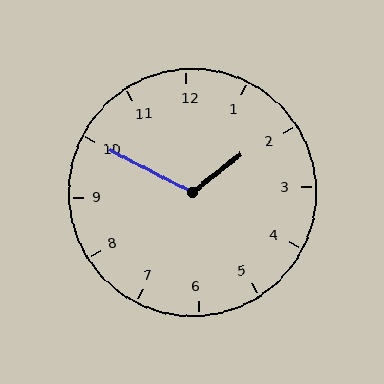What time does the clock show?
1:50.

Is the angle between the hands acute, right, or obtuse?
It is obtuse.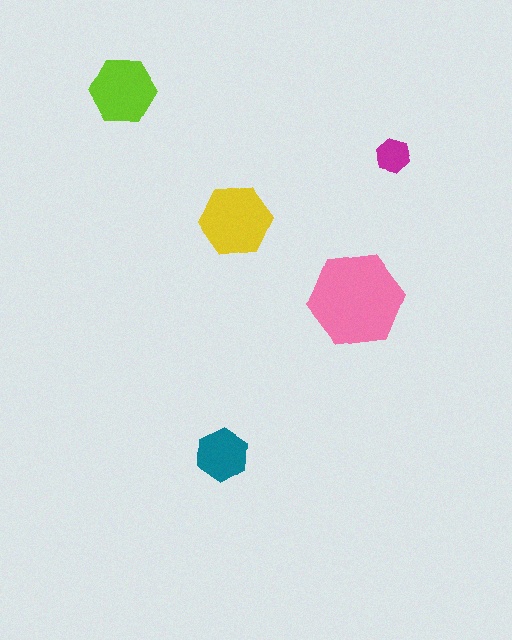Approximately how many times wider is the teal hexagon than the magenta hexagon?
About 1.5 times wider.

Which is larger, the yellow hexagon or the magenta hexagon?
The yellow one.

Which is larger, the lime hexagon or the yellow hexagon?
The yellow one.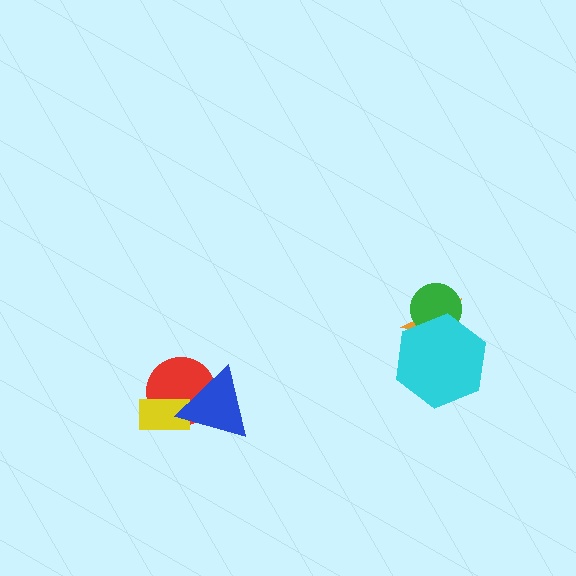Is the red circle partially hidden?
Yes, it is partially covered by another shape.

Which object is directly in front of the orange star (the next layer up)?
The green circle is directly in front of the orange star.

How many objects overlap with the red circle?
2 objects overlap with the red circle.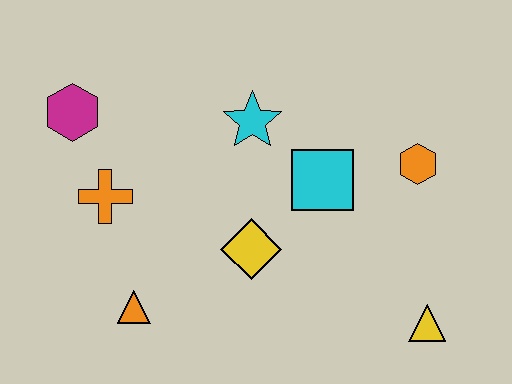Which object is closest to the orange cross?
The magenta hexagon is closest to the orange cross.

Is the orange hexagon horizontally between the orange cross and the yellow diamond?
No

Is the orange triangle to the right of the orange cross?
Yes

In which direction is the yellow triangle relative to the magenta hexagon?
The yellow triangle is to the right of the magenta hexagon.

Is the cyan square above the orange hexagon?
No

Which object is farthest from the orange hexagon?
The magenta hexagon is farthest from the orange hexagon.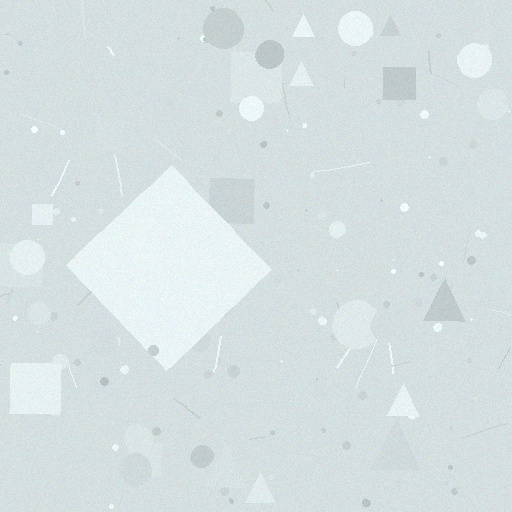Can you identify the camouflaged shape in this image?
The camouflaged shape is a diamond.